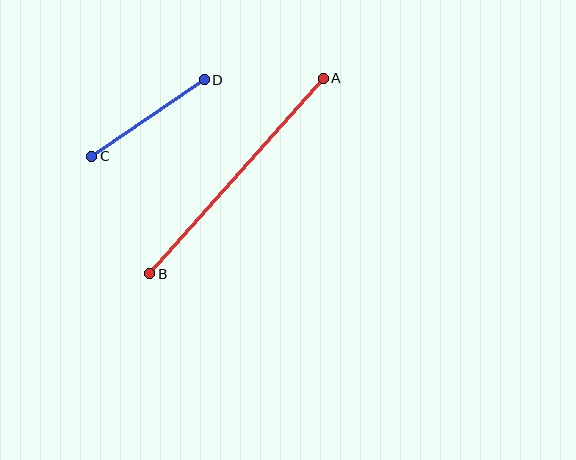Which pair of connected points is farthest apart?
Points A and B are farthest apart.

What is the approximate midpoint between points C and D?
The midpoint is at approximately (148, 118) pixels.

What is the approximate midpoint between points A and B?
The midpoint is at approximately (236, 176) pixels.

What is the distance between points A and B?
The distance is approximately 261 pixels.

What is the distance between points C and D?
The distance is approximately 136 pixels.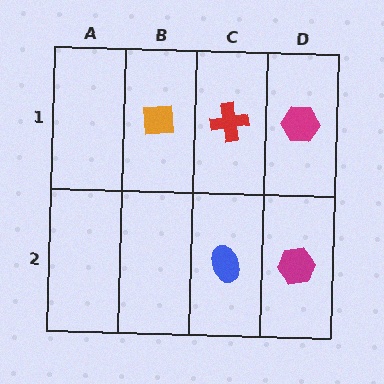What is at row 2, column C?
A blue ellipse.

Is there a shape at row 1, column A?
No, that cell is empty.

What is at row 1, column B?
An orange square.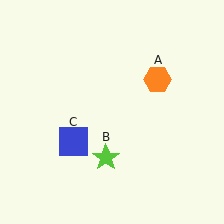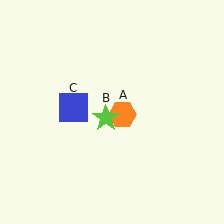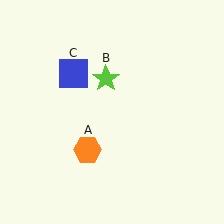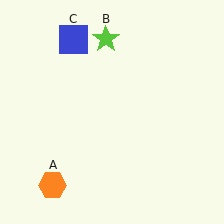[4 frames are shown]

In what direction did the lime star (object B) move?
The lime star (object B) moved up.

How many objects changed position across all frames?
3 objects changed position: orange hexagon (object A), lime star (object B), blue square (object C).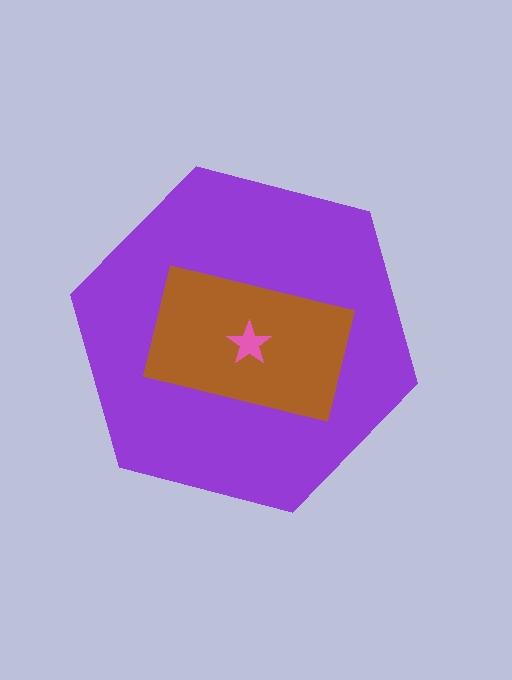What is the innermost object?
The pink star.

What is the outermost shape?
The purple hexagon.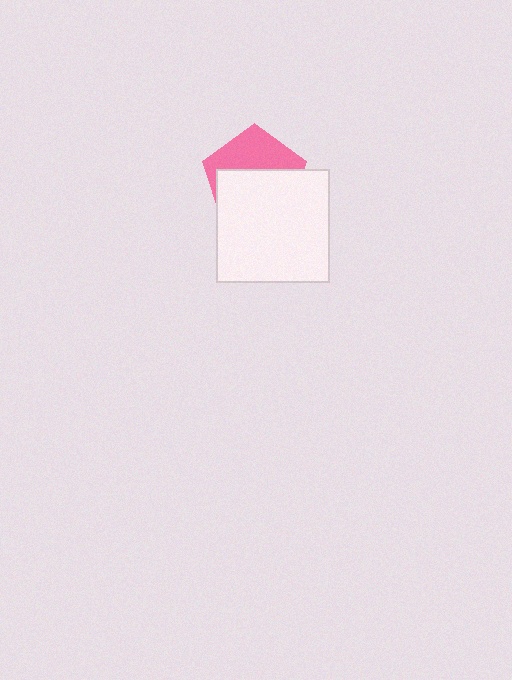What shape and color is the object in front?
The object in front is a white square.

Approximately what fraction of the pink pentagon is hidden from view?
Roughly 58% of the pink pentagon is hidden behind the white square.